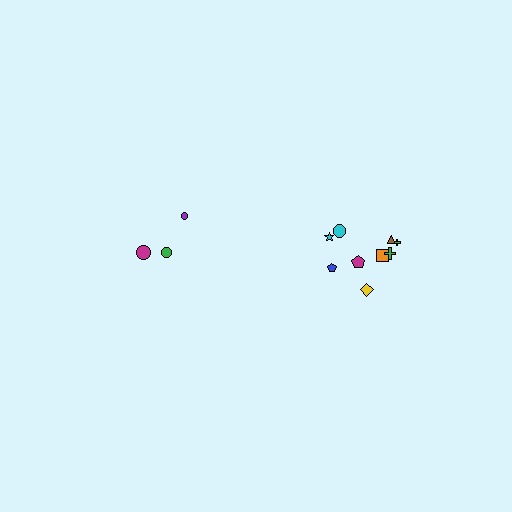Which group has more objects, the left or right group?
The right group.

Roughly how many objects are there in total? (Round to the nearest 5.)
Roughly 15 objects in total.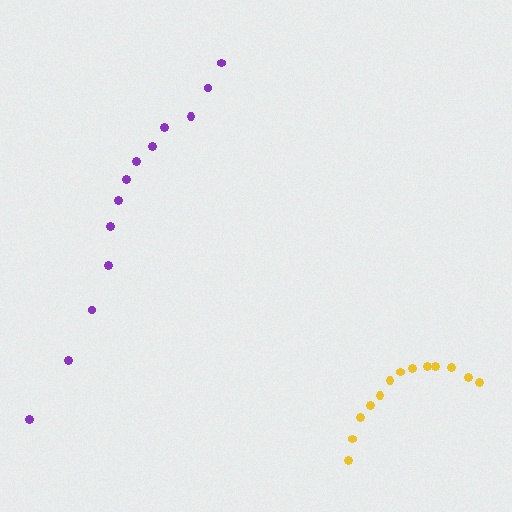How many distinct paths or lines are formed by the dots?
There are 2 distinct paths.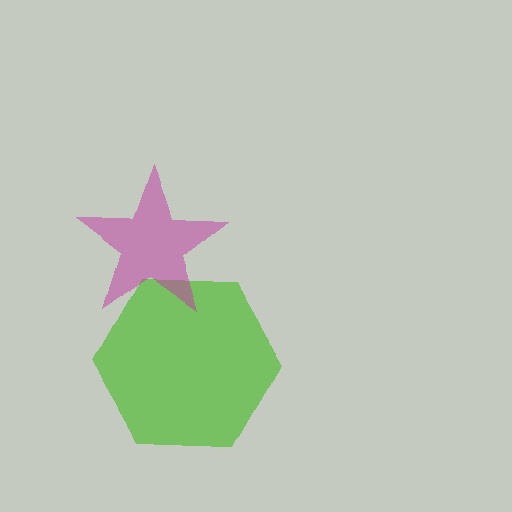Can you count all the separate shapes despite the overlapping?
Yes, there are 2 separate shapes.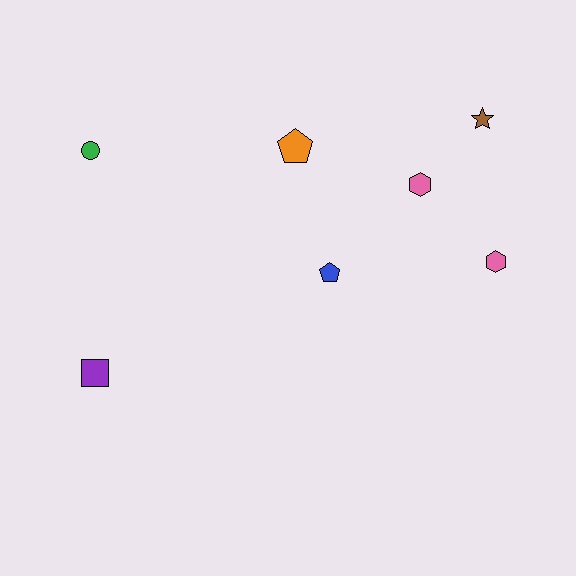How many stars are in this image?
There is 1 star.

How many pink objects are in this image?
There are 2 pink objects.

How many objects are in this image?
There are 7 objects.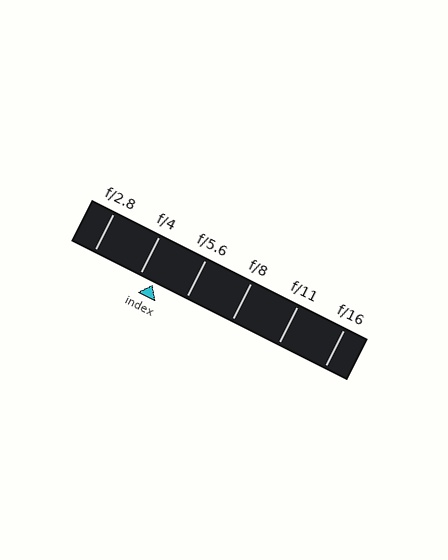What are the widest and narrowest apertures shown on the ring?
The widest aperture shown is f/2.8 and the narrowest is f/16.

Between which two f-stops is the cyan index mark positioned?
The index mark is between f/4 and f/5.6.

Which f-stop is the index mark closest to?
The index mark is closest to f/4.